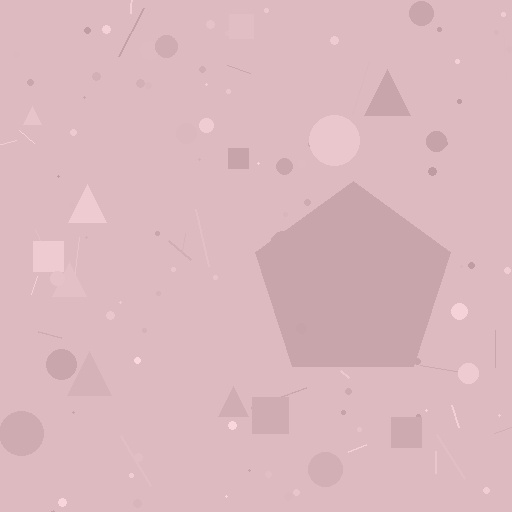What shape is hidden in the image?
A pentagon is hidden in the image.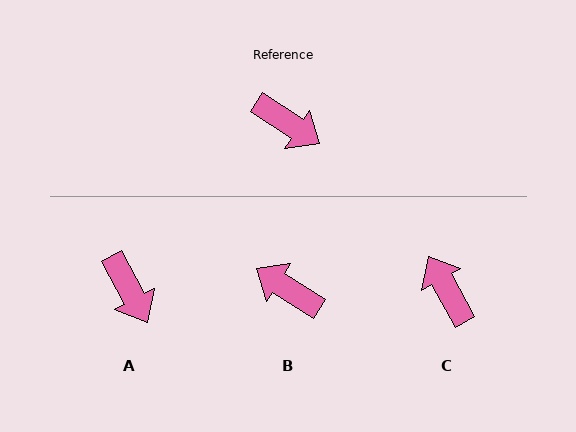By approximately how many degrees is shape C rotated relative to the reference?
Approximately 153 degrees counter-clockwise.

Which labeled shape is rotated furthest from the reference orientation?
B, about 179 degrees away.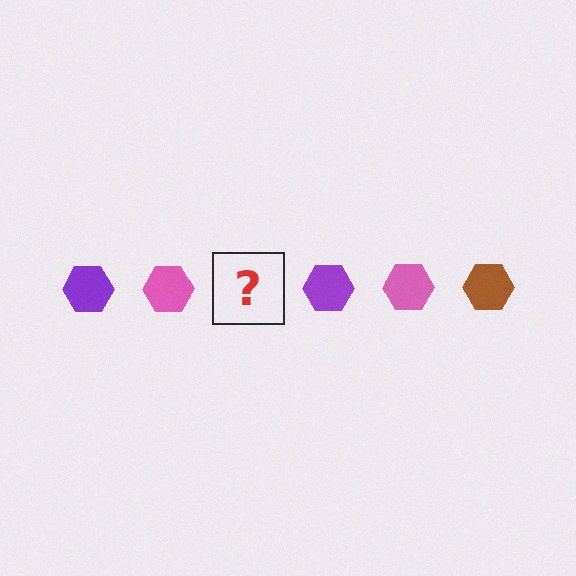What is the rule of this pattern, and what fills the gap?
The rule is that the pattern cycles through purple, pink, brown hexagons. The gap should be filled with a brown hexagon.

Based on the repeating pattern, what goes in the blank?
The blank should be a brown hexagon.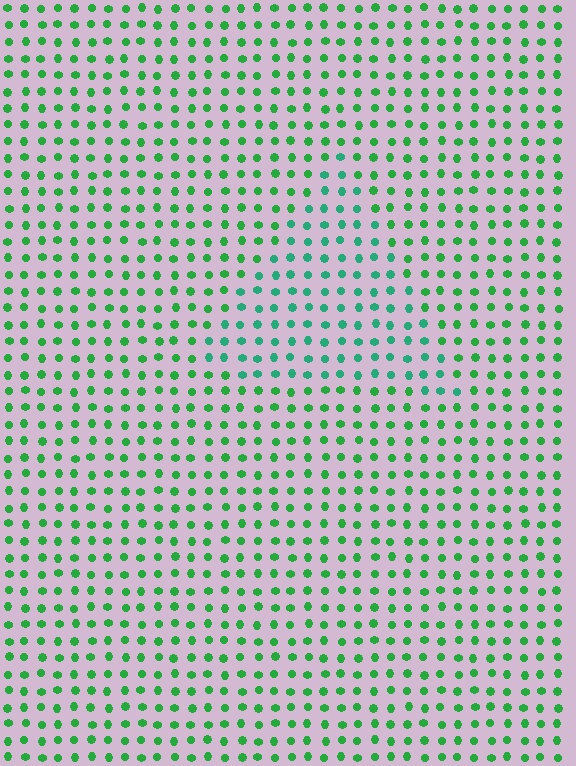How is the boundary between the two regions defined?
The boundary is defined purely by a slight shift in hue (about 27 degrees). Spacing, size, and orientation are identical on both sides.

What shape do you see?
I see a triangle.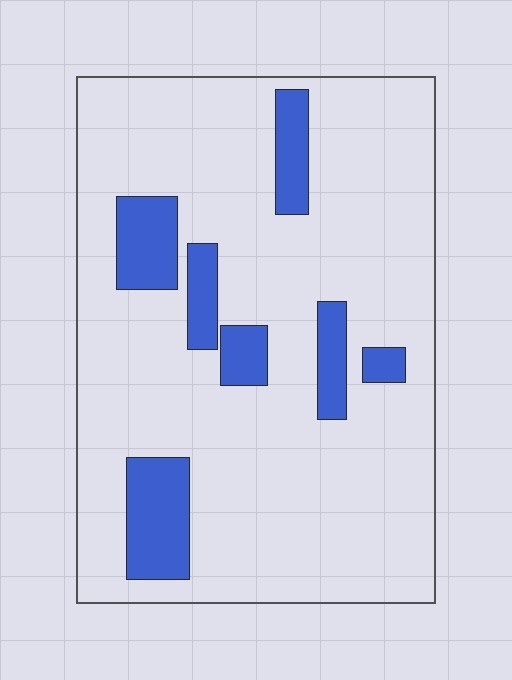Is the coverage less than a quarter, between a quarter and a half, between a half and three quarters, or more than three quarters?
Less than a quarter.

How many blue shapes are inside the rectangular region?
7.